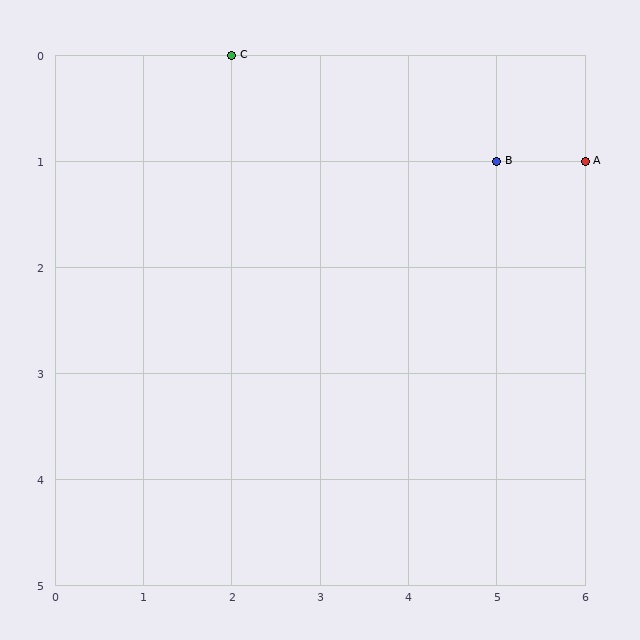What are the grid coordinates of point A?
Point A is at grid coordinates (6, 1).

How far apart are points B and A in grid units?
Points B and A are 1 column apart.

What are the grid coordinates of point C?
Point C is at grid coordinates (2, 0).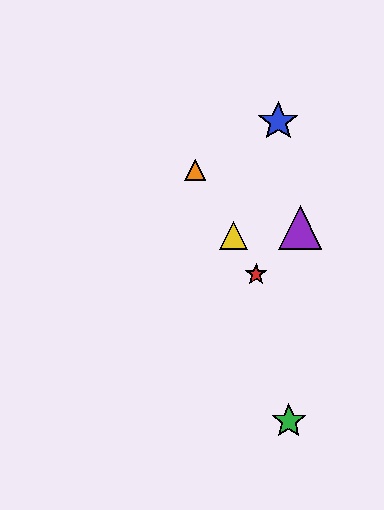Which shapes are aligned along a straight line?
The red star, the yellow triangle, the orange triangle are aligned along a straight line.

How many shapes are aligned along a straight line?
3 shapes (the red star, the yellow triangle, the orange triangle) are aligned along a straight line.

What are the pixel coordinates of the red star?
The red star is at (256, 274).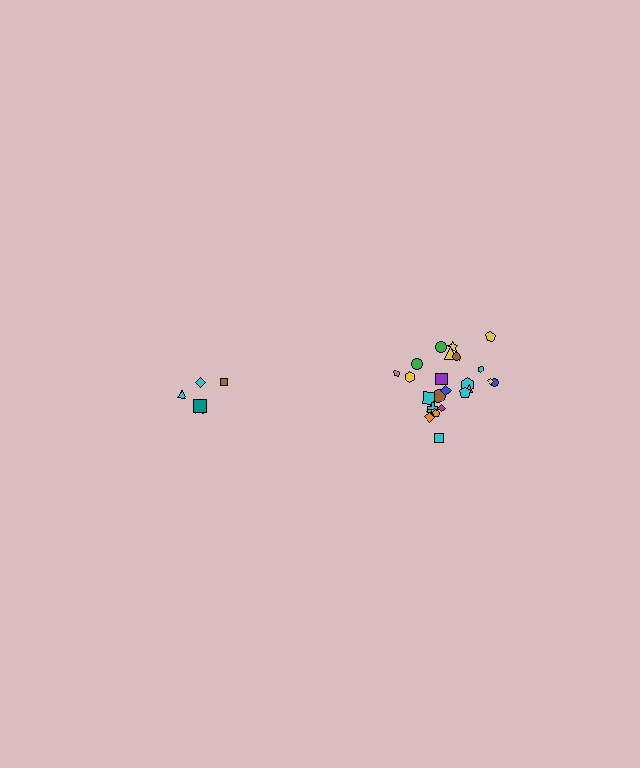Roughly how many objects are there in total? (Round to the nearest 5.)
Roughly 30 objects in total.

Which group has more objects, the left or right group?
The right group.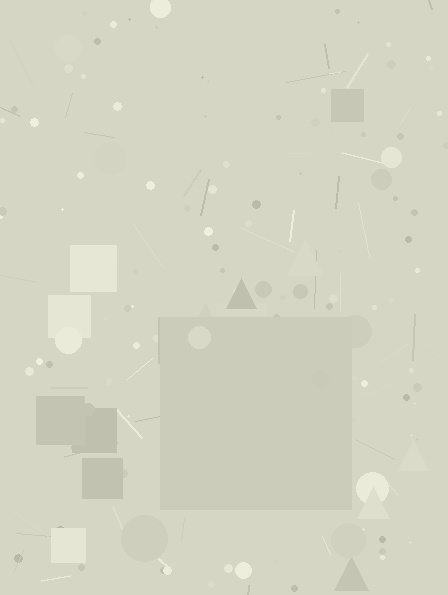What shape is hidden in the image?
A square is hidden in the image.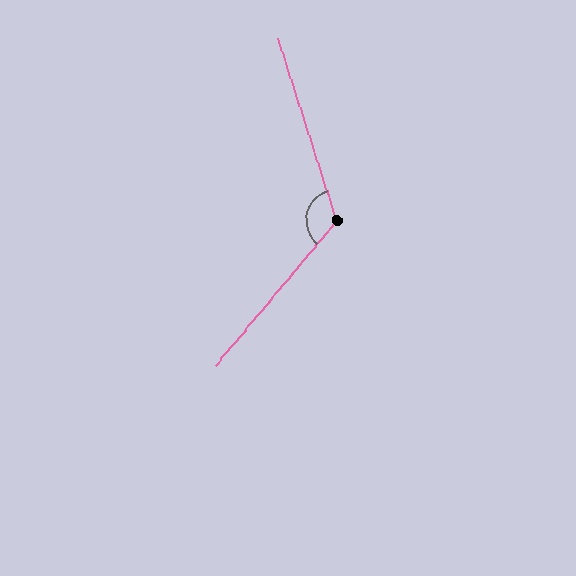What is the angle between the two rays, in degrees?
Approximately 122 degrees.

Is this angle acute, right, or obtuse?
It is obtuse.